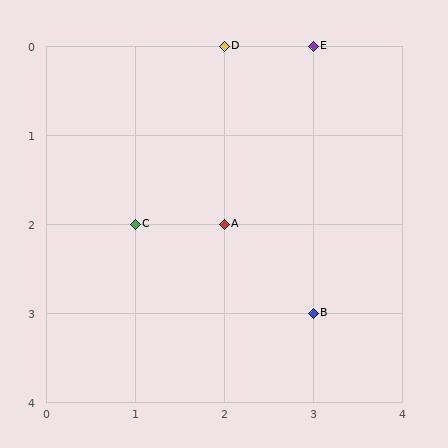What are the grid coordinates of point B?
Point B is at grid coordinates (3, 3).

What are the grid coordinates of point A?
Point A is at grid coordinates (2, 2).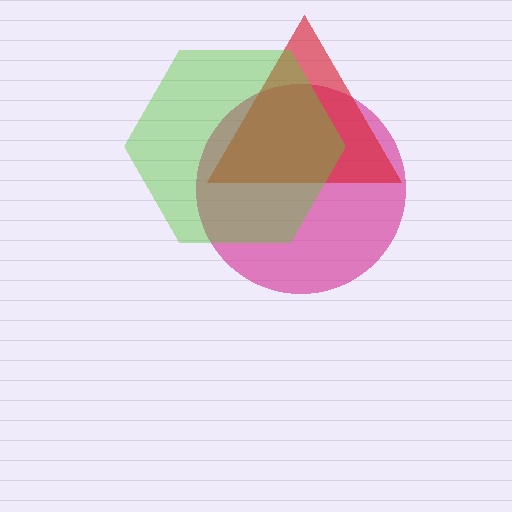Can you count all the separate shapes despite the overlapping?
Yes, there are 3 separate shapes.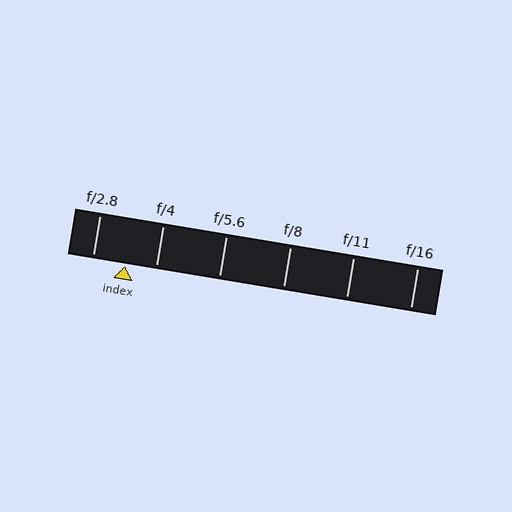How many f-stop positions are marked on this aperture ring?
There are 6 f-stop positions marked.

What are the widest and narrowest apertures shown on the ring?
The widest aperture shown is f/2.8 and the narrowest is f/16.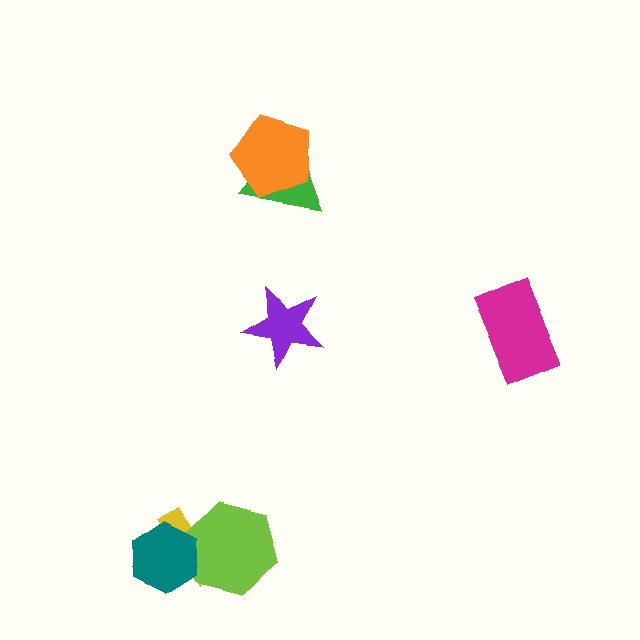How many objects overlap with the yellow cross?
2 objects overlap with the yellow cross.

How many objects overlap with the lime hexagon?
2 objects overlap with the lime hexagon.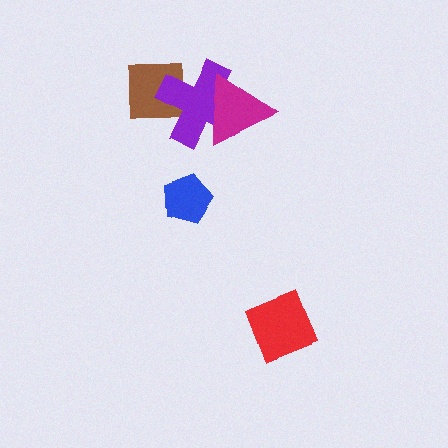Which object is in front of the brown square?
The purple cross is in front of the brown square.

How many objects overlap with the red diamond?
0 objects overlap with the red diamond.